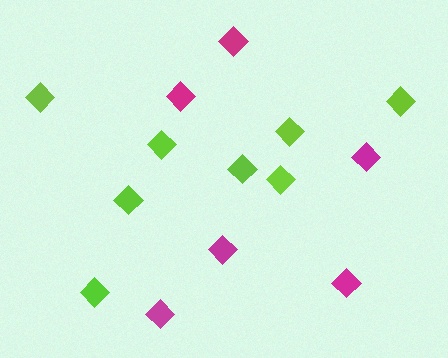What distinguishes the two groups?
There are 2 groups: one group of lime diamonds (8) and one group of magenta diamonds (6).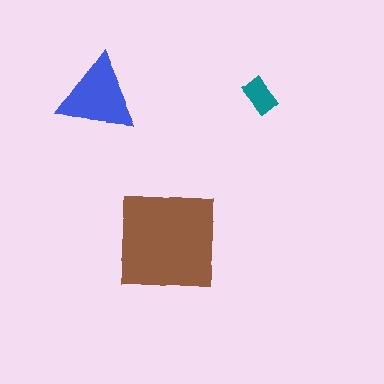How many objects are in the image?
There are 3 objects in the image.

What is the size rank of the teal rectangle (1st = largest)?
3rd.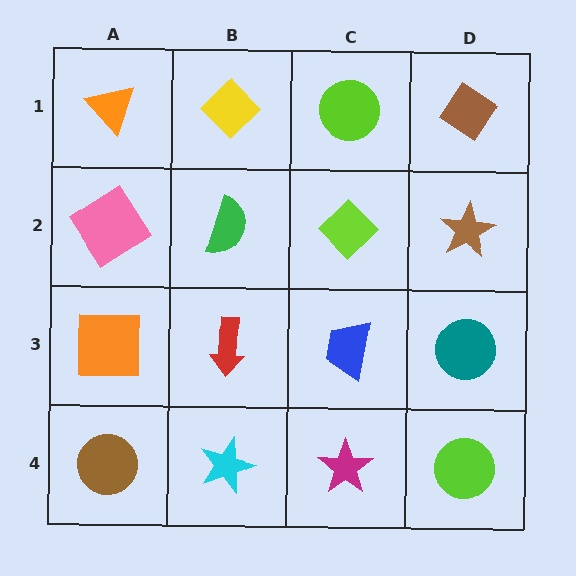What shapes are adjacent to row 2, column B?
A yellow diamond (row 1, column B), a red arrow (row 3, column B), a pink diamond (row 2, column A), a lime diamond (row 2, column C).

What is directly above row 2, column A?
An orange triangle.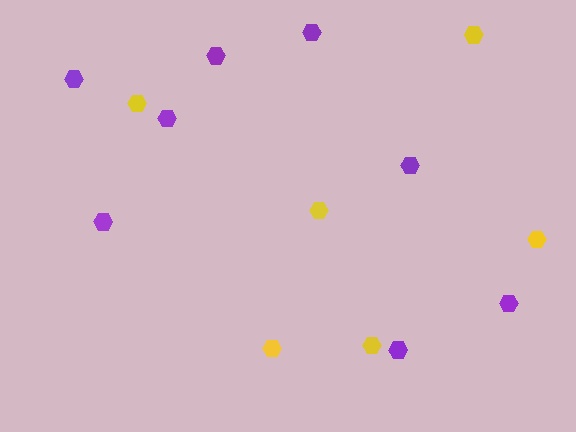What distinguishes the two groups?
There are 2 groups: one group of yellow hexagons (6) and one group of purple hexagons (8).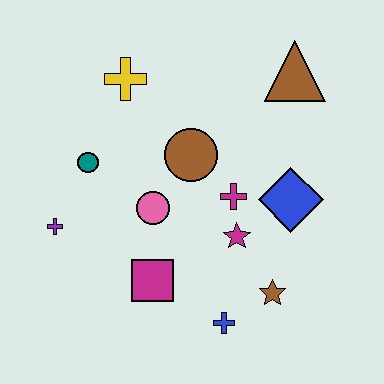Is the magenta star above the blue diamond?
No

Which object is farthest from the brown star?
The yellow cross is farthest from the brown star.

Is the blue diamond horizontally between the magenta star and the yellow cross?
No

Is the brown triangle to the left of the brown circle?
No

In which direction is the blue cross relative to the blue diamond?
The blue cross is below the blue diamond.